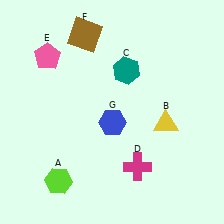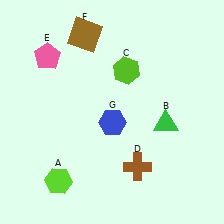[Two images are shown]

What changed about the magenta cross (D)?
In Image 1, D is magenta. In Image 2, it changed to brown.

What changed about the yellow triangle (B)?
In Image 1, B is yellow. In Image 2, it changed to green.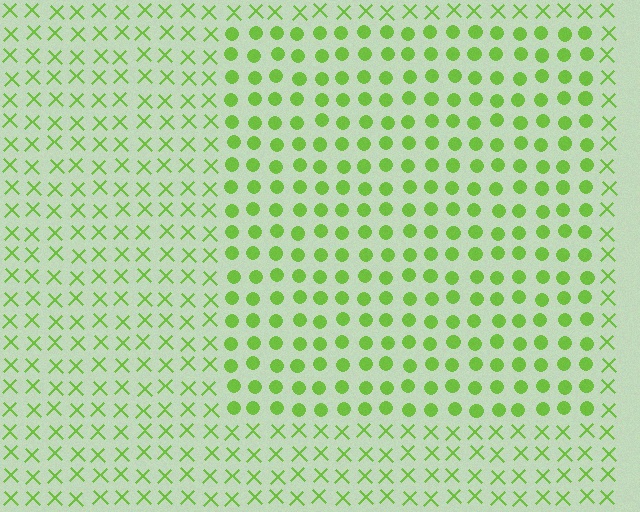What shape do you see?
I see a rectangle.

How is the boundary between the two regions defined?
The boundary is defined by a change in element shape: circles inside vs. X marks outside. All elements share the same color and spacing.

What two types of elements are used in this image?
The image uses circles inside the rectangle region and X marks outside it.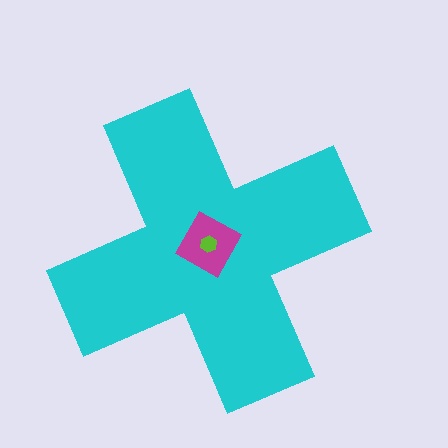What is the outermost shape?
The cyan cross.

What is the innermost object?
The lime hexagon.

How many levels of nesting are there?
3.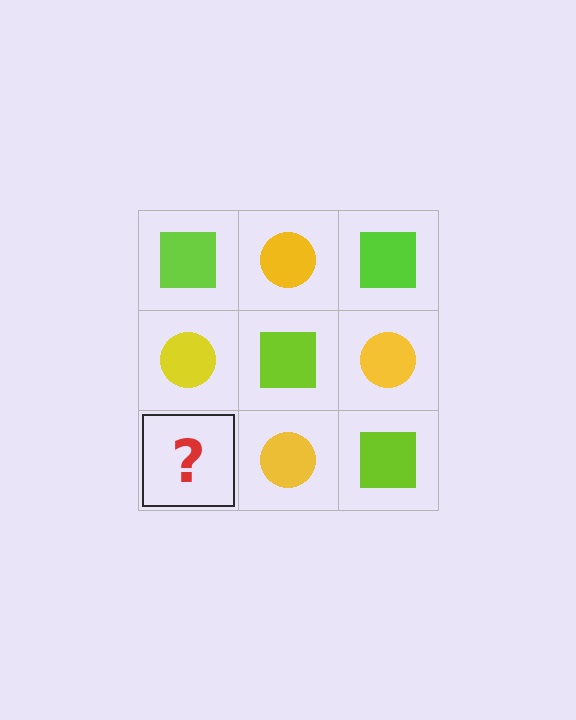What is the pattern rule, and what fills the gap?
The rule is that it alternates lime square and yellow circle in a checkerboard pattern. The gap should be filled with a lime square.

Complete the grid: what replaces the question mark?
The question mark should be replaced with a lime square.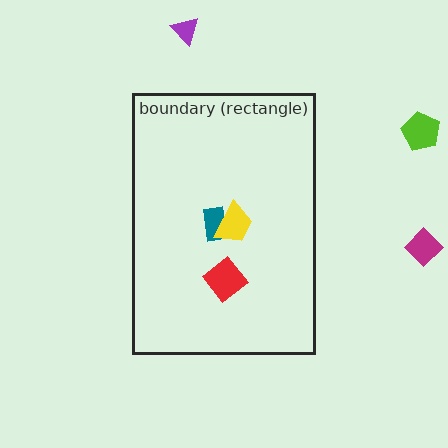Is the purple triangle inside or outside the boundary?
Outside.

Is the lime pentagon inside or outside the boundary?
Outside.